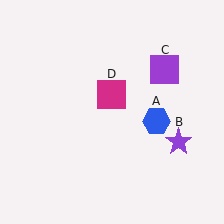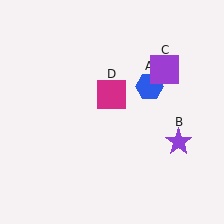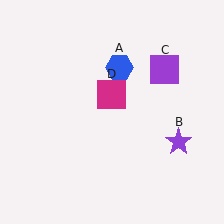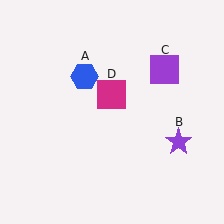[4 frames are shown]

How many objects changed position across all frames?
1 object changed position: blue hexagon (object A).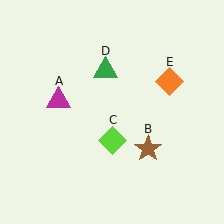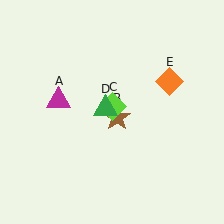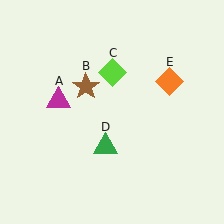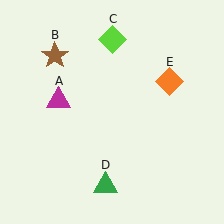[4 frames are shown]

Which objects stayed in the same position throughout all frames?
Magenta triangle (object A) and orange diamond (object E) remained stationary.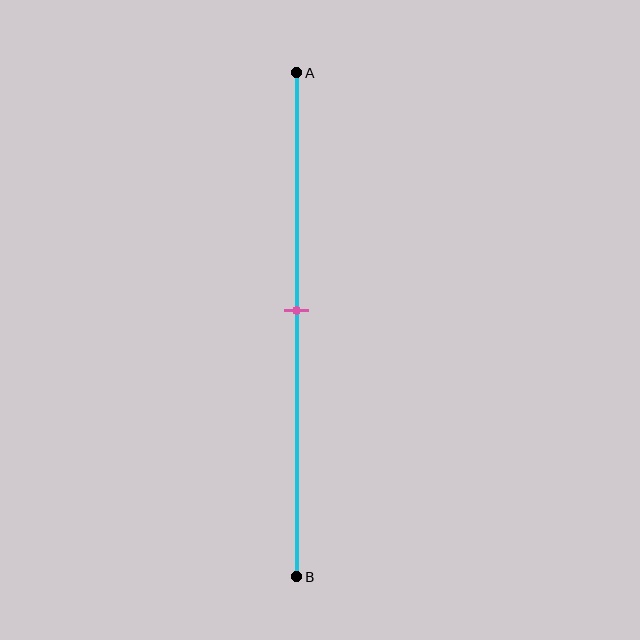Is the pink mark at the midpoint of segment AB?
Yes, the mark is approximately at the midpoint.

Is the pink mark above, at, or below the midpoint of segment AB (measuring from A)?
The pink mark is approximately at the midpoint of segment AB.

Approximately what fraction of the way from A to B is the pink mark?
The pink mark is approximately 45% of the way from A to B.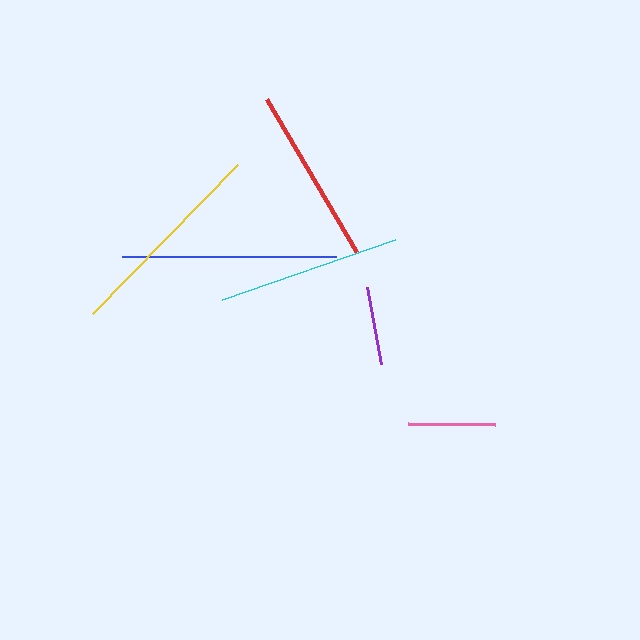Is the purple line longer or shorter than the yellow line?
The yellow line is longer than the purple line.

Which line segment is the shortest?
The purple line is the shortest at approximately 78 pixels.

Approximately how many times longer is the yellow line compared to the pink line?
The yellow line is approximately 2.4 times the length of the pink line.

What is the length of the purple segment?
The purple segment is approximately 78 pixels long.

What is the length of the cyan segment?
The cyan segment is approximately 183 pixels long.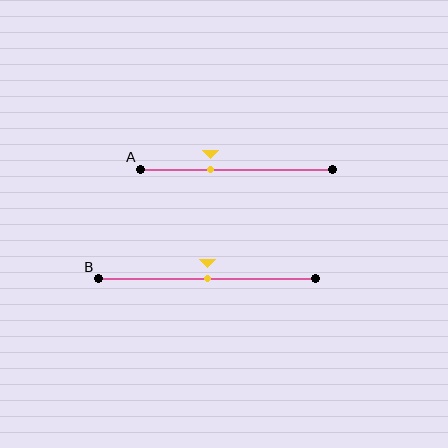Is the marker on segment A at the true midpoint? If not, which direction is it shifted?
No, the marker on segment A is shifted to the left by about 14% of the segment length.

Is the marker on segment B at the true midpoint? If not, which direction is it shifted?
Yes, the marker on segment B is at the true midpoint.